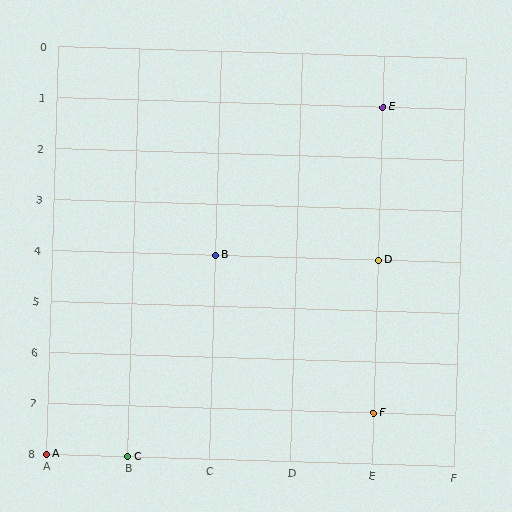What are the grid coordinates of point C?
Point C is at grid coordinates (B, 8).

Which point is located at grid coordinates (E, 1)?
Point E is at (E, 1).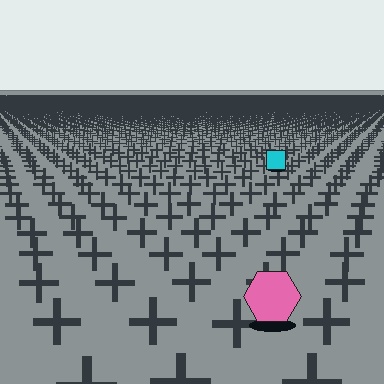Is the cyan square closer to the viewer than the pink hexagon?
No. The pink hexagon is closer — you can tell from the texture gradient: the ground texture is coarser near it.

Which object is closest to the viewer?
The pink hexagon is closest. The texture marks near it are larger and more spread out.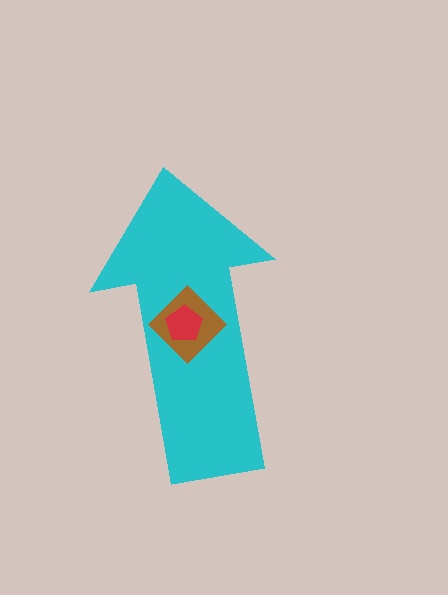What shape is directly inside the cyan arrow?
The brown diamond.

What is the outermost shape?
The cyan arrow.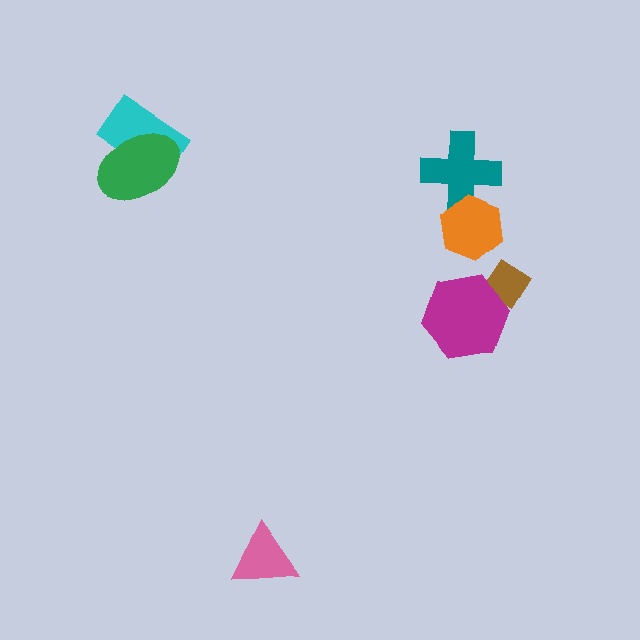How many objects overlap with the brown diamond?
1 object overlaps with the brown diamond.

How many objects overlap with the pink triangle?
0 objects overlap with the pink triangle.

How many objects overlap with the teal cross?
1 object overlaps with the teal cross.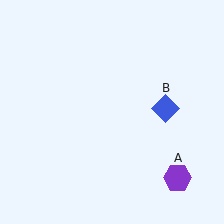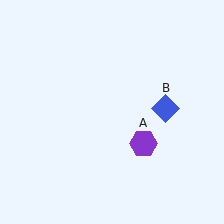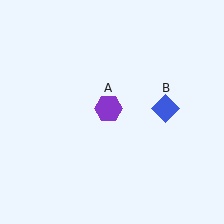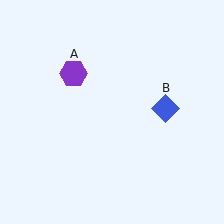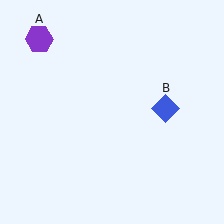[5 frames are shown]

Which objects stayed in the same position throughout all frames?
Blue diamond (object B) remained stationary.